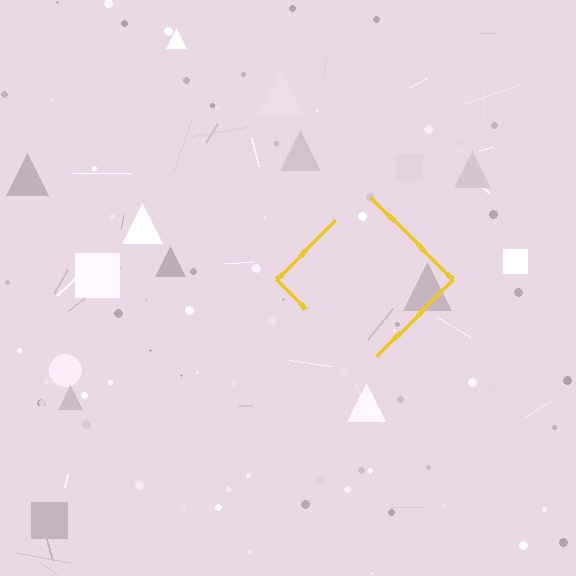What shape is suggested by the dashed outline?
The dashed outline suggests a diamond.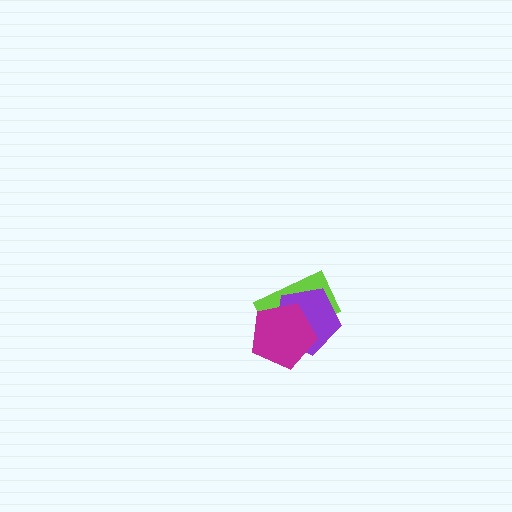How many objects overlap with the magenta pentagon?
2 objects overlap with the magenta pentagon.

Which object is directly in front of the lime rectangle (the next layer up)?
The purple pentagon is directly in front of the lime rectangle.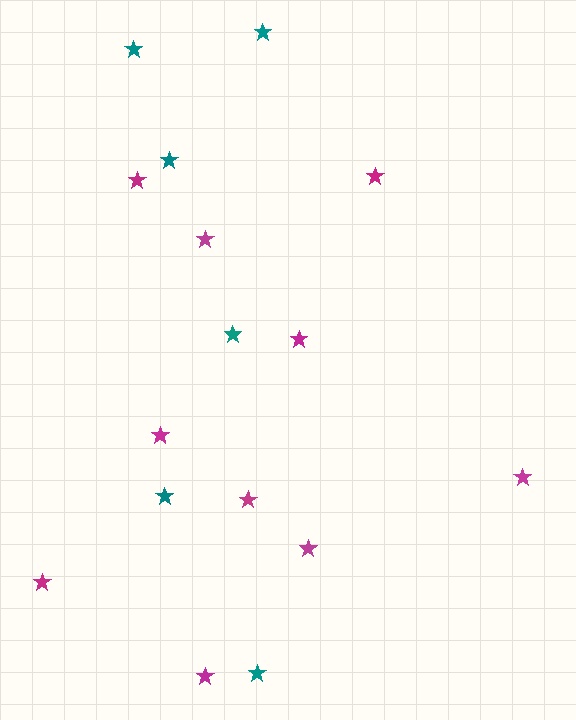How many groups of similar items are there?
There are 2 groups: one group of magenta stars (10) and one group of teal stars (6).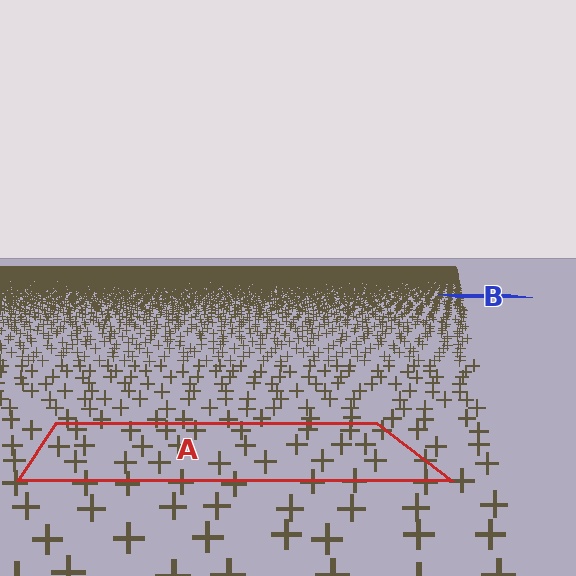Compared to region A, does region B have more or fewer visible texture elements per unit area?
Region B has more texture elements per unit area — they are packed more densely because it is farther away.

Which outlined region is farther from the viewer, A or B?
Region B is farther from the viewer — the texture elements inside it appear smaller and more densely packed.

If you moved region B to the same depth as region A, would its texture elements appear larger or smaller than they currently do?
They would appear larger. At a closer depth, the same texture elements are projected at a bigger on-screen size.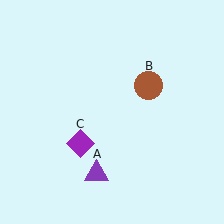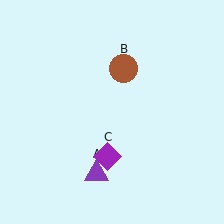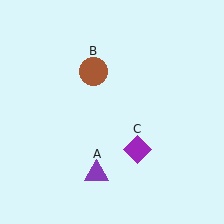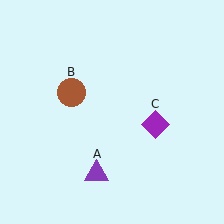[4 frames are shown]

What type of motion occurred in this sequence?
The brown circle (object B), purple diamond (object C) rotated counterclockwise around the center of the scene.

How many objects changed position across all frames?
2 objects changed position: brown circle (object B), purple diamond (object C).